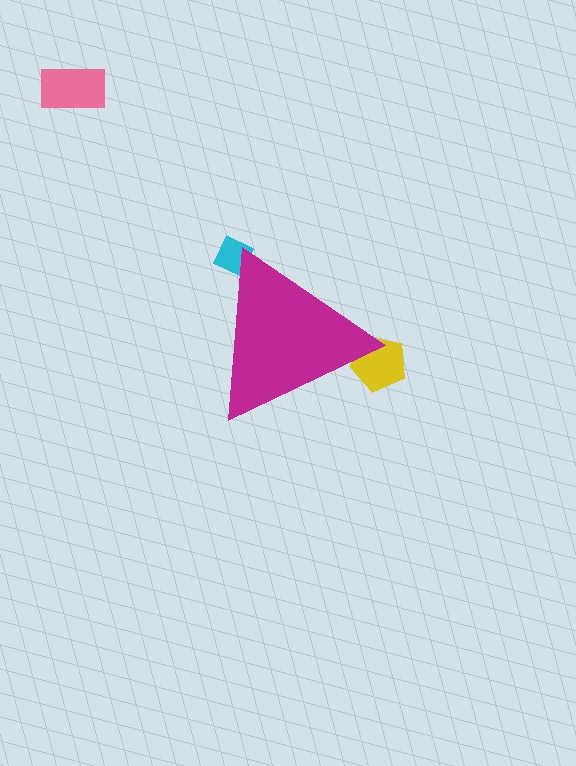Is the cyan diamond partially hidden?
Yes, the cyan diamond is partially hidden behind the magenta triangle.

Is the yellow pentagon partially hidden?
Yes, the yellow pentagon is partially hidden behind the magenta triangle.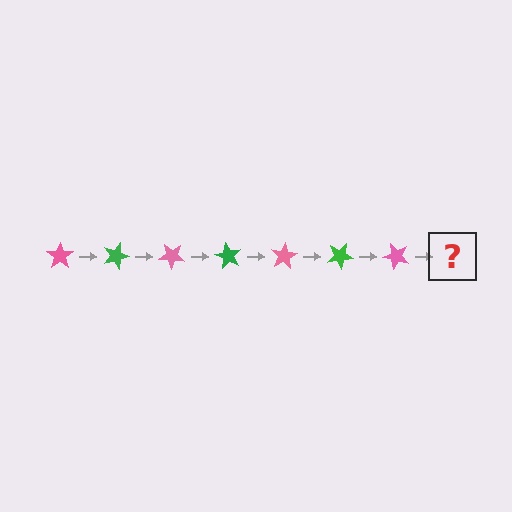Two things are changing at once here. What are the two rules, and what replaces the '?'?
The two rules are that it rotates 20 degrees each step and the color cycles through pink and green. The '?' should be a green star, rotated 140 degrees from the start.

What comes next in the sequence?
The next element should be a green star, rotated 140 degrees from the start.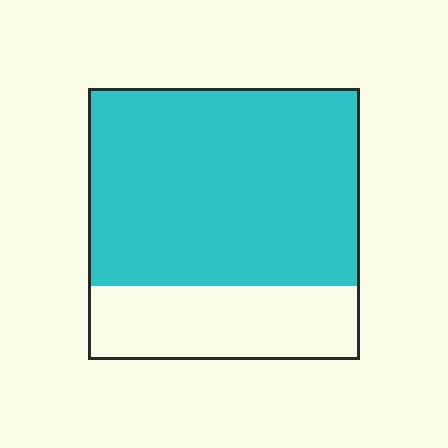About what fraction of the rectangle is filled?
About three quarters (3/4).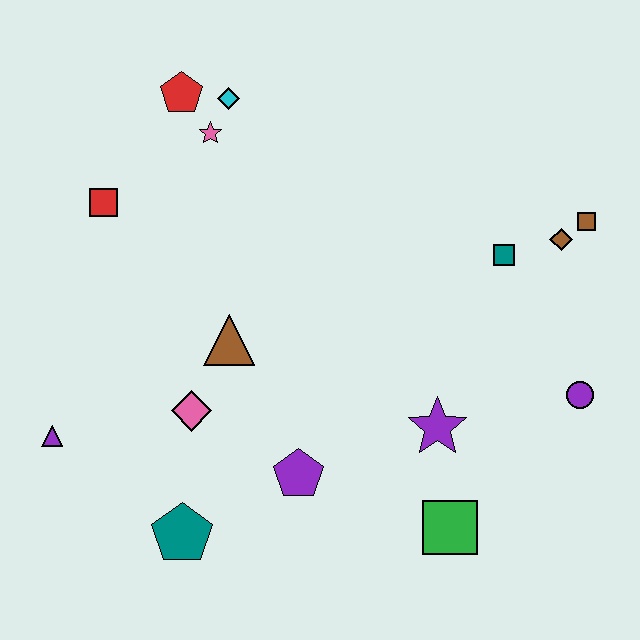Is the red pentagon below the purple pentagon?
No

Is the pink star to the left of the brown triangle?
Yes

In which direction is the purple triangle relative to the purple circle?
The purple triangle is to the left of the purple circle.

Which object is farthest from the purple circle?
The purple triangle is farthest from the purple circle.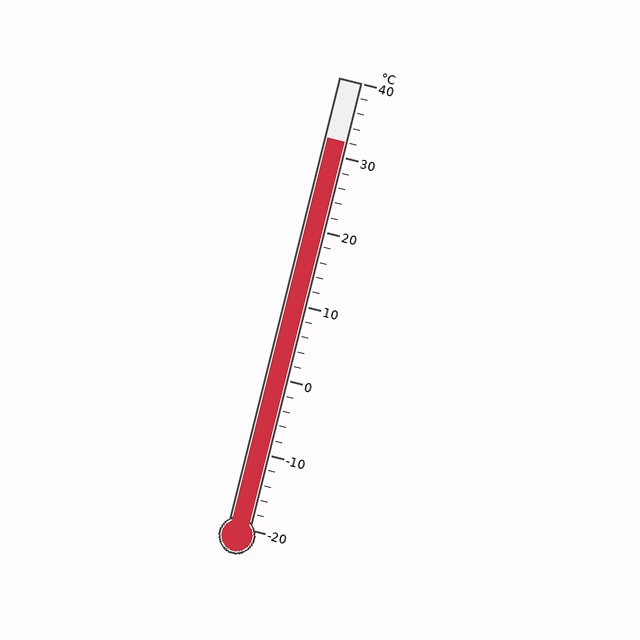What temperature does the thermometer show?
The thermometer shows approximately 32°C.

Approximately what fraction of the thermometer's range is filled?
The thermometer is filled to approximately 85% of its range.